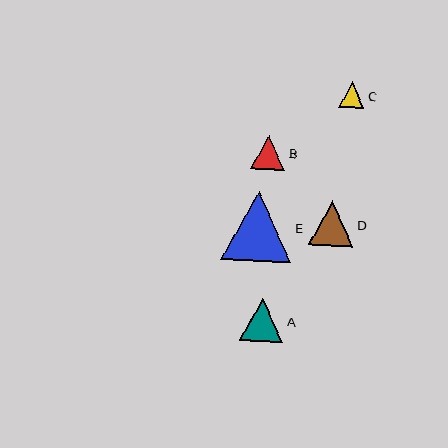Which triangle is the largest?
Triangle E is the largest with a size of approximately 70 pixels.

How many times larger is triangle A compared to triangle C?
Triangle A is approximately 1.7 times the size of triangle C.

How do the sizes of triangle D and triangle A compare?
Triangle D and triangle A are approximately the same size.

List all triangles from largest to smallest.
From largest to smallest: E, D, A, B, C.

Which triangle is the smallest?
Triangle C is the smallest with a size of approximately 25 pixels.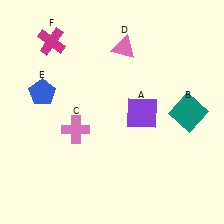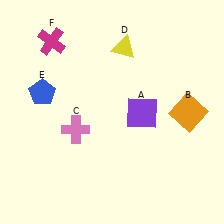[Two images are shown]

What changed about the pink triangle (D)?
In Image 1, D is pink. In Image 2, it changed to yellow.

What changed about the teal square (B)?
In Image 1, B is teal. In Image 2, it changed to orange.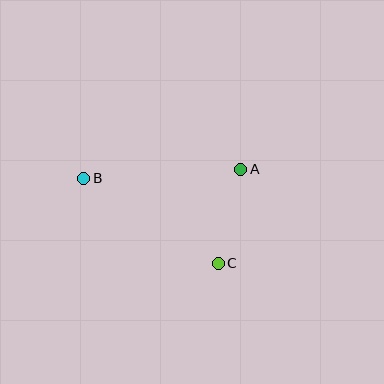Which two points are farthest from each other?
Points B and C are farthest from each other.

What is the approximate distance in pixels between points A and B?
The distance between A and B is approximately 157 pixels.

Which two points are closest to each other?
Points A and C are closest to each other.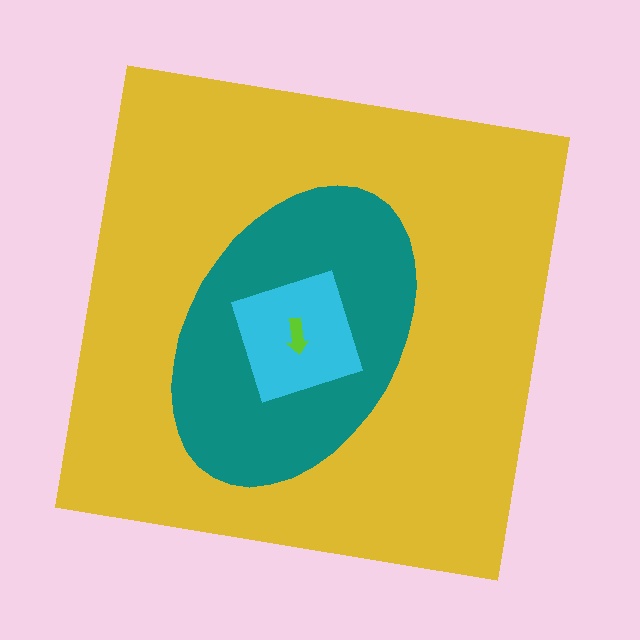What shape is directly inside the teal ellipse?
The cyan diamond.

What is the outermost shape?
The yellow square.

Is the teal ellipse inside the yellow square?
Yes.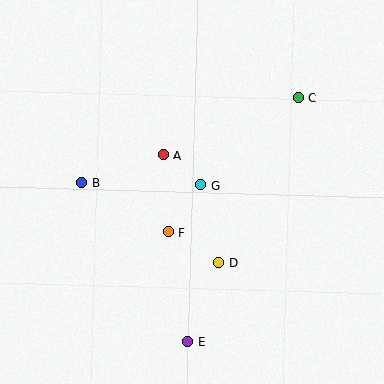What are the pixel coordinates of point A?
Point A is at (163, 155).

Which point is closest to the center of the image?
Point G at (201, 185) is closest to the center.